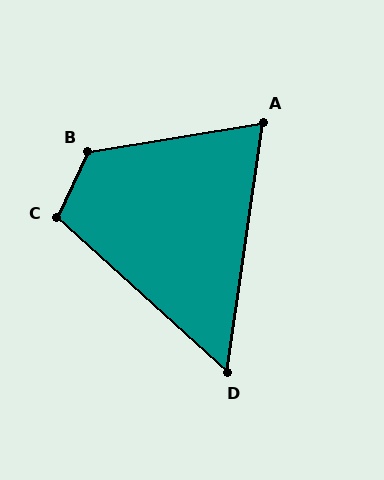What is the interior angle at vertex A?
Approximately 73 degrees (acute).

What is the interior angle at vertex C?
Approximately 107 degrees (obtuse).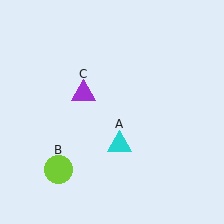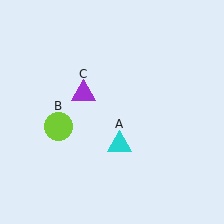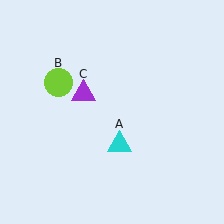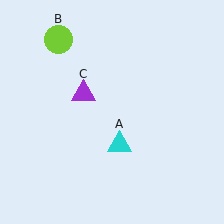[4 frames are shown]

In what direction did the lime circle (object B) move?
The lime circle (object B) moved up.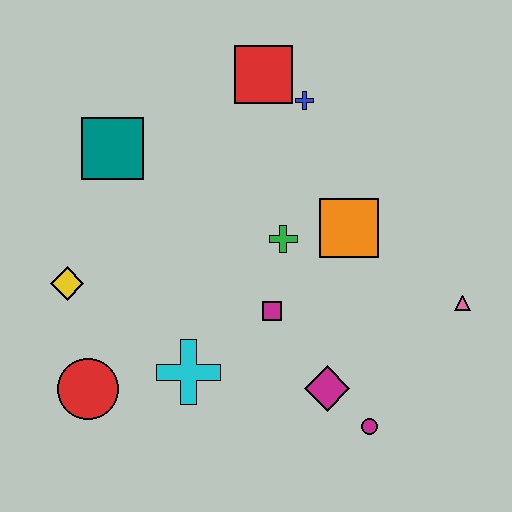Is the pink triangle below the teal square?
Yes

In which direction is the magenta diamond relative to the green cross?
The magenta diamond is below the green cross.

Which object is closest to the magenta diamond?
The magenta circle is closest to the magenta diamond.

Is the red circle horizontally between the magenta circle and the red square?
No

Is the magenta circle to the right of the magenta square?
Yes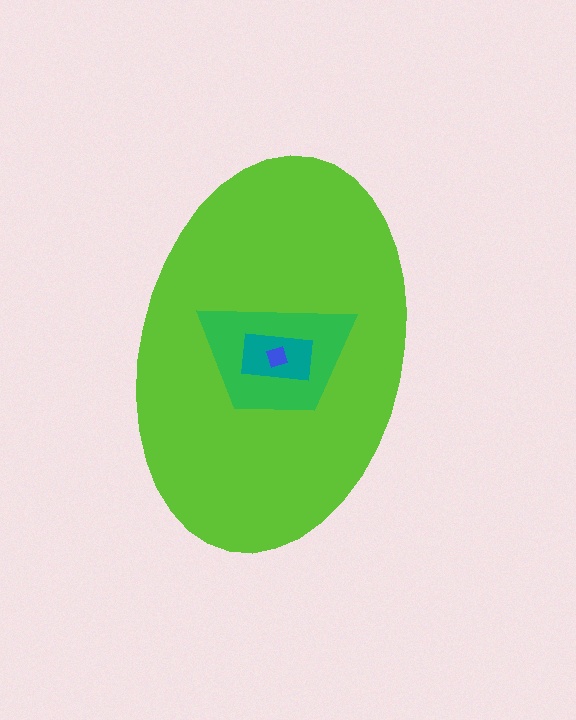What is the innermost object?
The blue square.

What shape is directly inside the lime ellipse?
The green trapezoid.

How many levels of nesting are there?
4.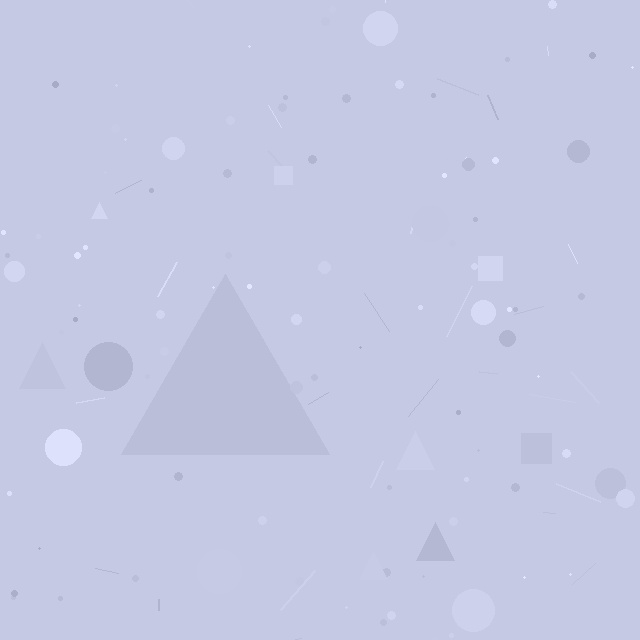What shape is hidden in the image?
A triangle is hidden in the image.